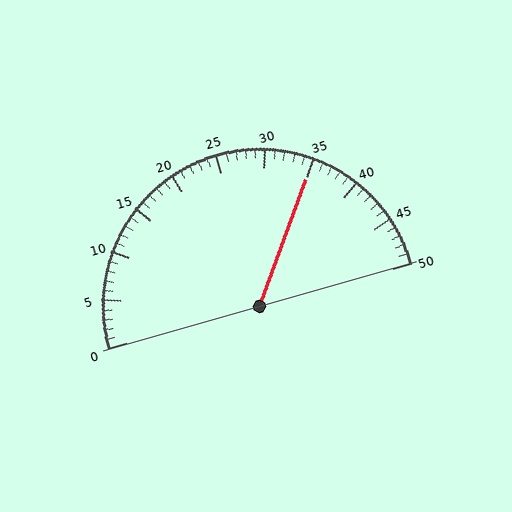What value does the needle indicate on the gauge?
The needle indicates approximately 35.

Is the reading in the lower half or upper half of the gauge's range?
The reading is in the upper half of the range (0 to 50).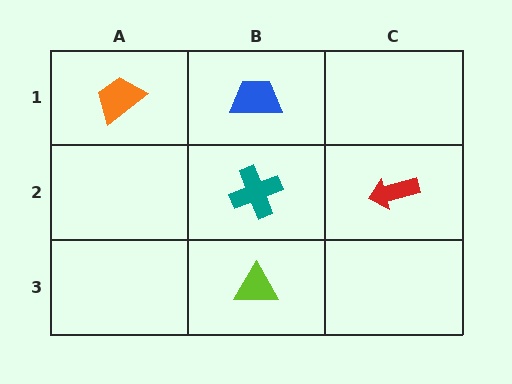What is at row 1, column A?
An orange trapezoid.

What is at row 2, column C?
A red arrow.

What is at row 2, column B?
A teal cross.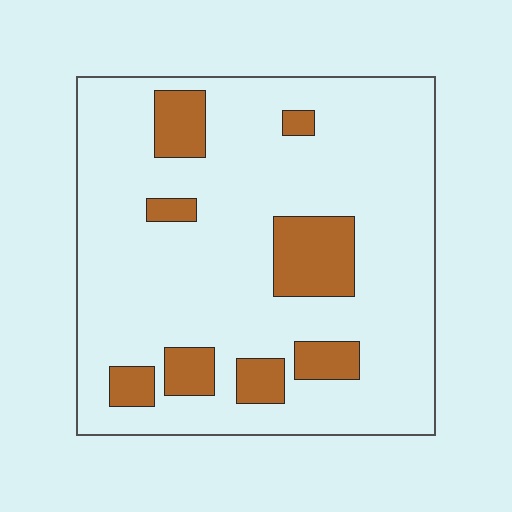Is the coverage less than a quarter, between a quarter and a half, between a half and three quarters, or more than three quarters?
Less than a quarter.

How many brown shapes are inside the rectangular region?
8.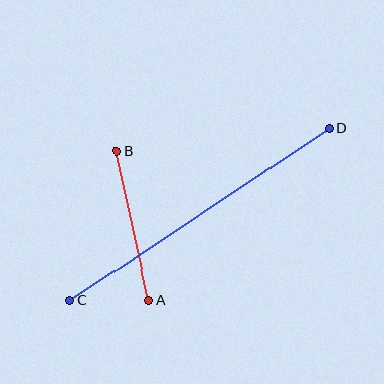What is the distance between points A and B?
The distance is approximately 153 pixels.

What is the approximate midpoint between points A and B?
The midpoint is at approximately (133, 225) pixels.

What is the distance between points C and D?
The distance is approximately 312 pixels.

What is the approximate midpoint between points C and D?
The midpoint is at approximately (200, 214) pixels.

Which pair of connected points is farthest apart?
Points C and D are farthest apart.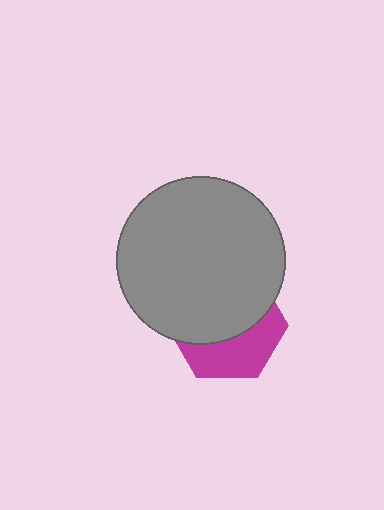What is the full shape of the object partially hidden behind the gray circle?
The partially hidden object is a magenta hexagon.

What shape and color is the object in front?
The object in front is a gray circle.